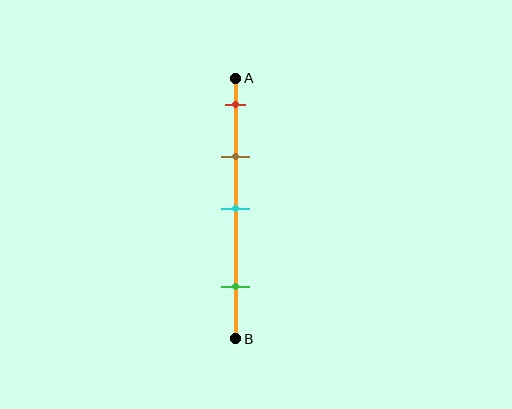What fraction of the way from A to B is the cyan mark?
The cyan mark is approximately 50% (0.5) of the way from A to B.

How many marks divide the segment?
There are 4 marks dividing the segment.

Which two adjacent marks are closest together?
The red and brown marks are the closest adjacent pair.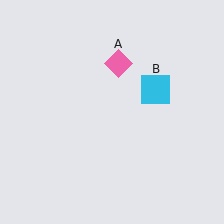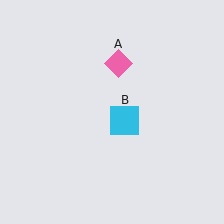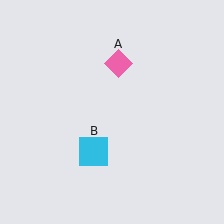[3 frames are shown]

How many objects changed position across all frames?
1 object changed position: cyan square (object B).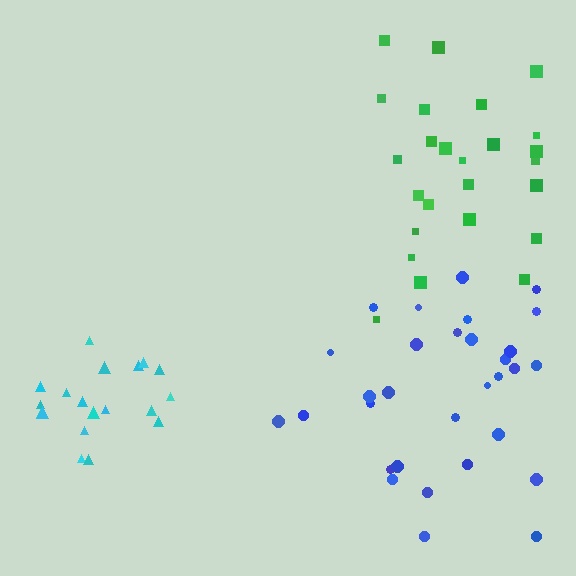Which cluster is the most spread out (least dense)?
Green.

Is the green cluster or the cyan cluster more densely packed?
Cyan.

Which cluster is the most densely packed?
Blue.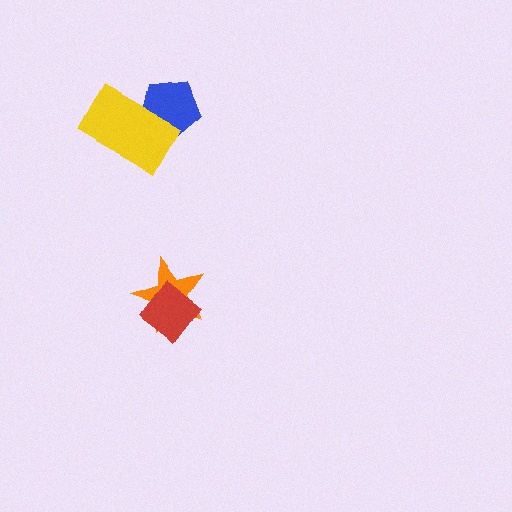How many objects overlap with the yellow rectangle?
1 object overlaps with the yellow rectangle.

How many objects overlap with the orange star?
1 object overlaps with the orange star.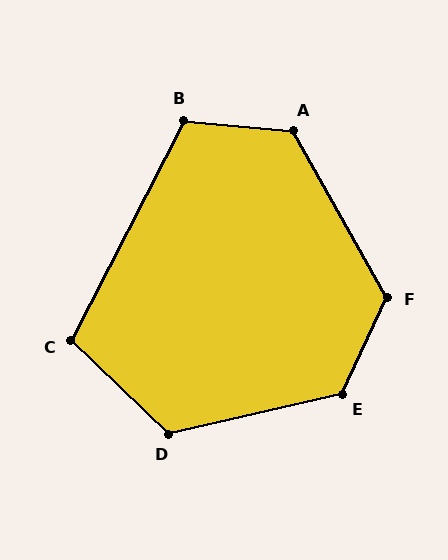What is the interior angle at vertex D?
Approximately 123 degrees (obtuse).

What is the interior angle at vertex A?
Approximately 125 degrees (obtuse).